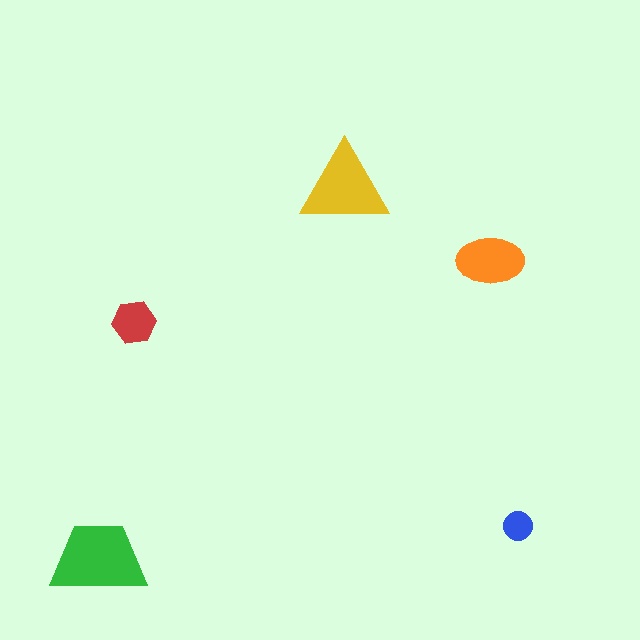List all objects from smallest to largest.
The blue circle, the red hexagon, the orange ellipse, the yellow triangle, the green trapezoid.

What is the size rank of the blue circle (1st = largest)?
5th.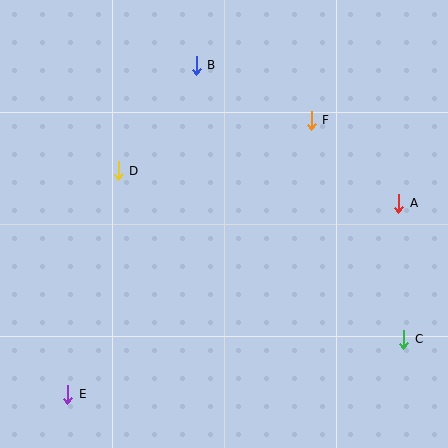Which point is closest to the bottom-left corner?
Point E is closest to the bottom-left corner.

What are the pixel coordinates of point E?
Point E is at (68, 394).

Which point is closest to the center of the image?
Point D at (118, 171) is closest to the center.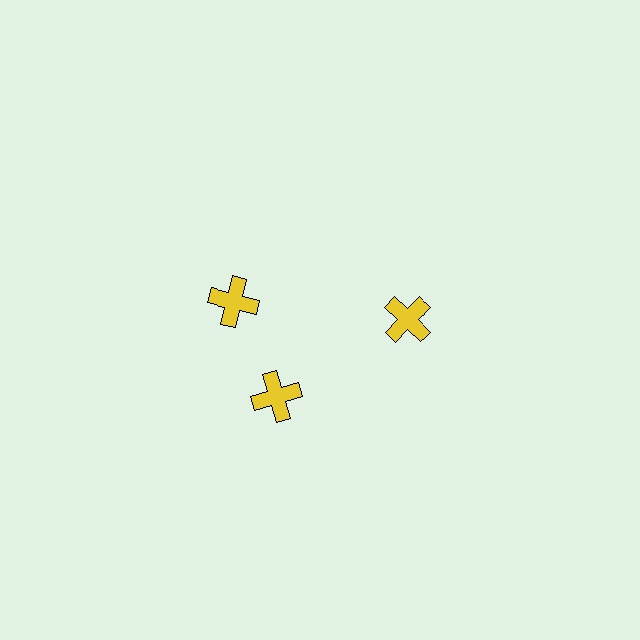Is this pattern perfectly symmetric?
No. The 3 yellow crosses are arranged in a ring, but one element near the 11 o'clock position is rotated out of alignment along the ring, breaking the 3-fold rotational symmetry.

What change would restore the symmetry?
The symmetry would be restored by rotating it back into even spacing with its neighbors so that all 3 crosses sit at equal angles and equal distance from the center.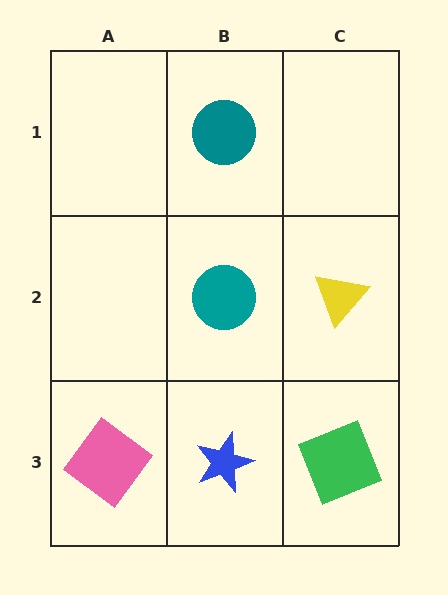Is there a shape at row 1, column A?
No, that cell is empty.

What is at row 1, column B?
A teal circle.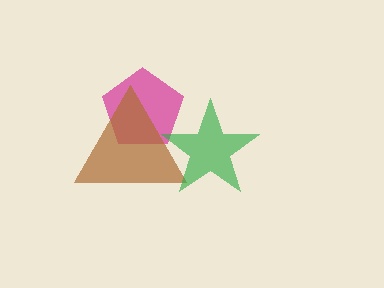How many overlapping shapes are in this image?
There are 3 overlapping shapes in the image.